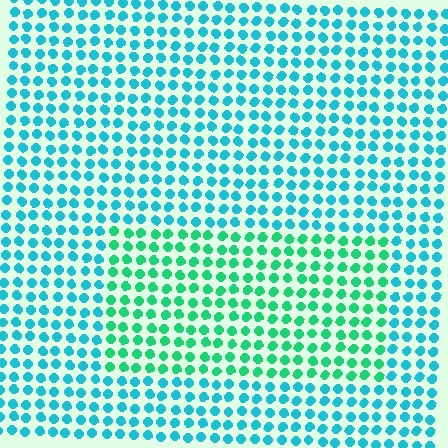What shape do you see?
I see a rectangle.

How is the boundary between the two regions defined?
The boundary is defined purely by a slight shift in hue (about 38 degrees). Spacing, size, and orientation are identical on both sides.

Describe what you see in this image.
The image is filled with small cyan elements in a uniform arrangement. A rectangle-shaped region is visible where the elements are tinted to a slightly different hue, forming a subtle color boundary.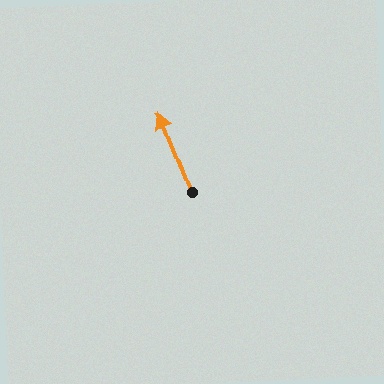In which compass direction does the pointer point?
North.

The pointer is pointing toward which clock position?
Roughly 11 o'clock.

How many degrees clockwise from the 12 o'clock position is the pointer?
Approximately 339 degrees.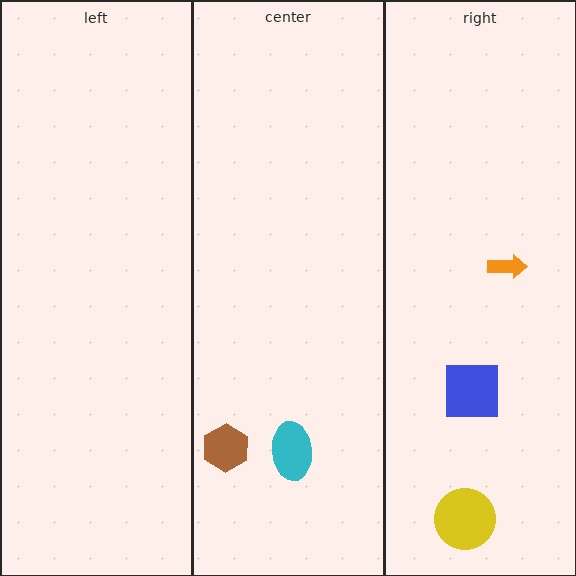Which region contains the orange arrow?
The right region.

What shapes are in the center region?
The brown hexagon, the cyan ellipse.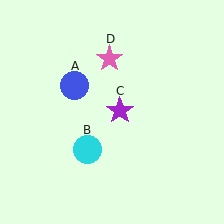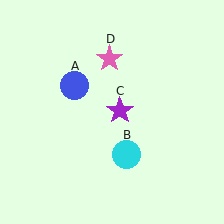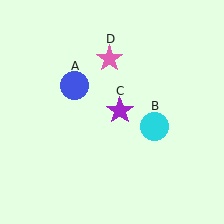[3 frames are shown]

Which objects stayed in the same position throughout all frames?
Blue circle (object A) and purple star (object C) and pink star (object D) remained stationary.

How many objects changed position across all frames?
1 object changed position: cyan circle (object B).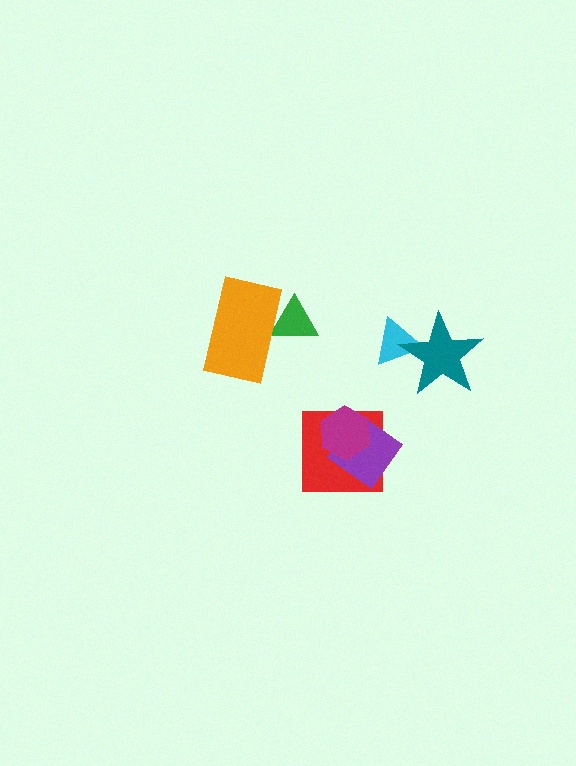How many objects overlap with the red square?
2 objects overlap with the red square.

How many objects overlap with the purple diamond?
2 objects overlap with the purple diamond.